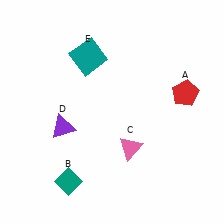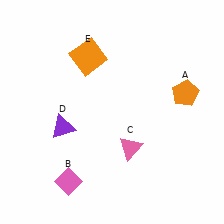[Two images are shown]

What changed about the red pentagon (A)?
In Image 1, A is red. In Image 2, it changed to orange.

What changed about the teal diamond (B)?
In Image 1, B is teal. In Image 2, it changed to pink.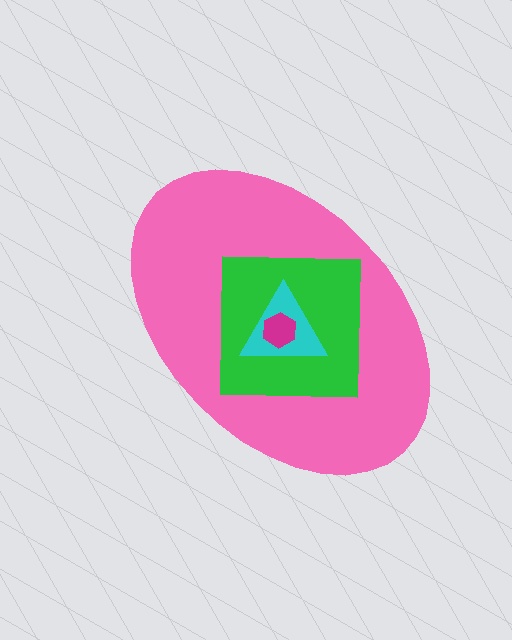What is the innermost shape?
The magenta hexagon.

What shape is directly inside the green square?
The cyan triangle.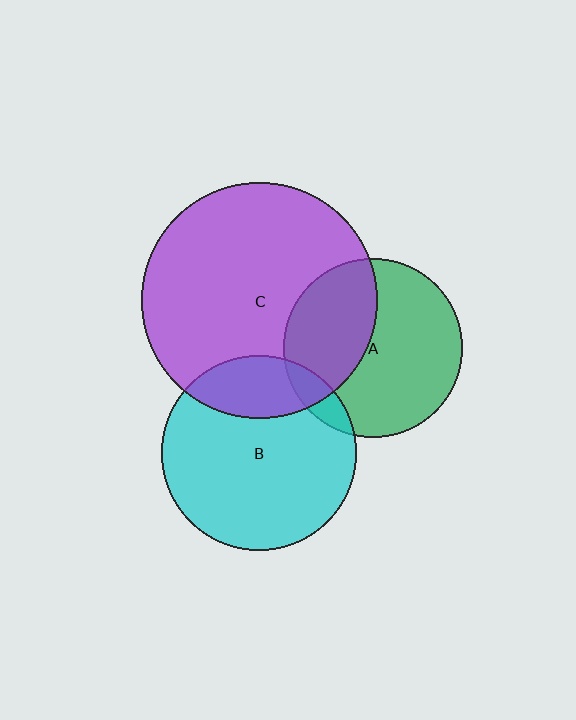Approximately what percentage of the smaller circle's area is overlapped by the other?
Approximately 40%.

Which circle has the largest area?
Circle C (purple).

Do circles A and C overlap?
Yes.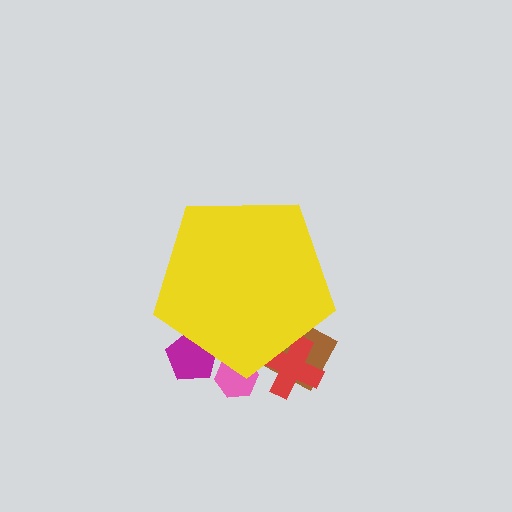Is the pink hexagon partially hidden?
Yes, the pink hexagon is partially hidden behind the yellow pentagon.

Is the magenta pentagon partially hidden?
Yes, the magenta pentagon is partially hidden behind the yellow pentagon.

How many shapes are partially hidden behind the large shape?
4 shapes are partially hidden.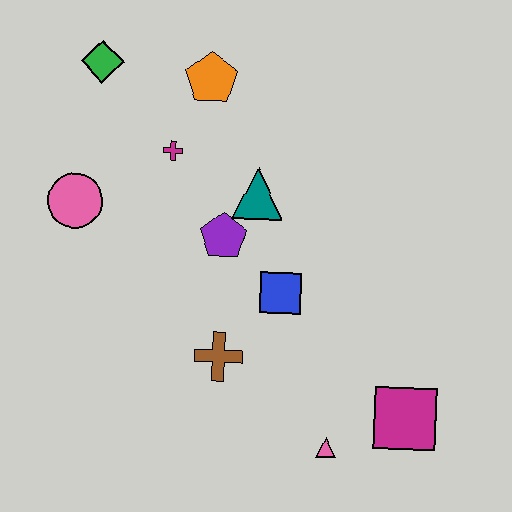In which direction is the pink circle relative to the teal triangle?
The pink circle is to the left of the teal triangle.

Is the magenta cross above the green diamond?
No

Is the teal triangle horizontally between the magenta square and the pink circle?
Yes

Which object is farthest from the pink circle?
The magenta square is farthest from the pink circle.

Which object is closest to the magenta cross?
The orange pentagon is closest to the magenta cross.